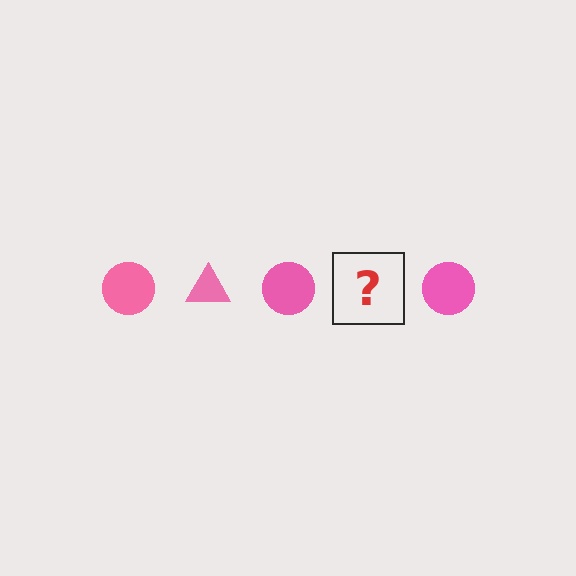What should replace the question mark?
The question mark should be replaced with a pink triangle.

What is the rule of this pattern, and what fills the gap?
The rule is that the pattern cycles through circle, triangle shapes in pink. The gap should be filled with a pink triangle.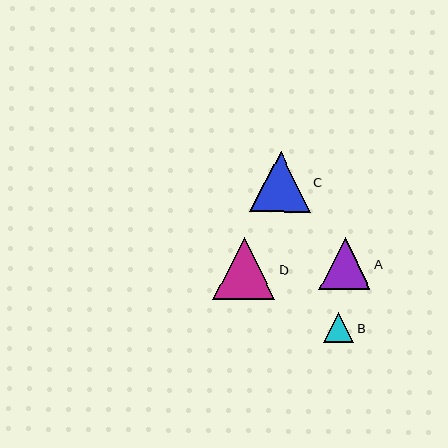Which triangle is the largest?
Triangle D is the largest with a size of approximately 62 pixels.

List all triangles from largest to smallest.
From largest to smallest: D, C, A, B.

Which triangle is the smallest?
Triangle B is the smallest with a size of approximately 30 pixels.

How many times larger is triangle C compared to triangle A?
Triangle C is approximately 1.2 times the size of triangle A.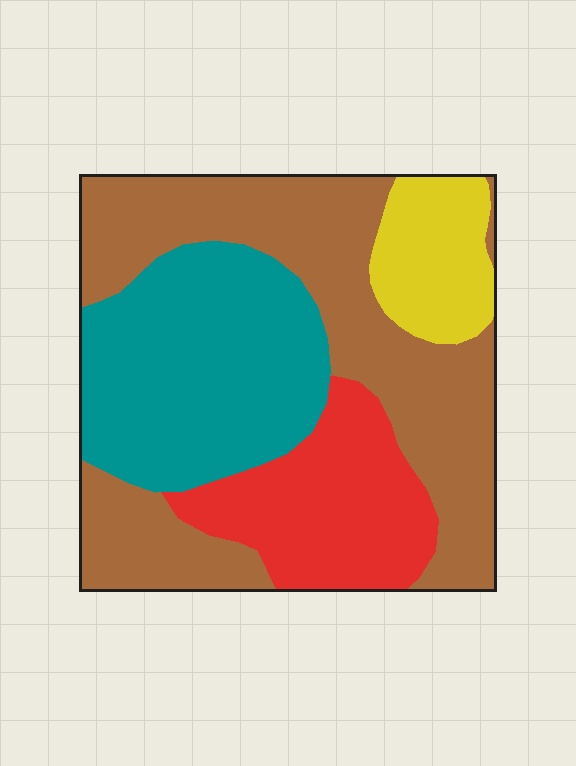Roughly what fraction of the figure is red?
Red takes up about one fifth (1/5) of the figure.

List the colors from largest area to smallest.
From largest to smallest: brown, teal, red, yellow.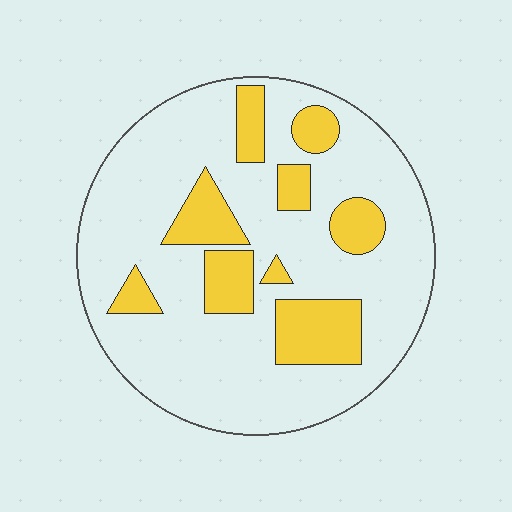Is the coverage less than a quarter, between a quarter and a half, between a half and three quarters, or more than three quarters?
Less than a quarter.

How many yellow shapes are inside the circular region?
9.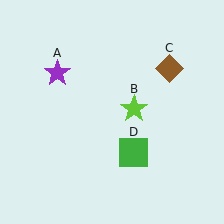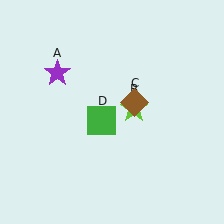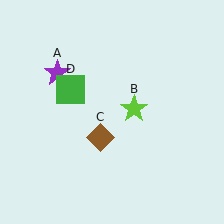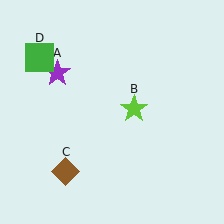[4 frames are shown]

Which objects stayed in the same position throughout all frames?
Purple star (object A) and lime star (object B) remained stationary.